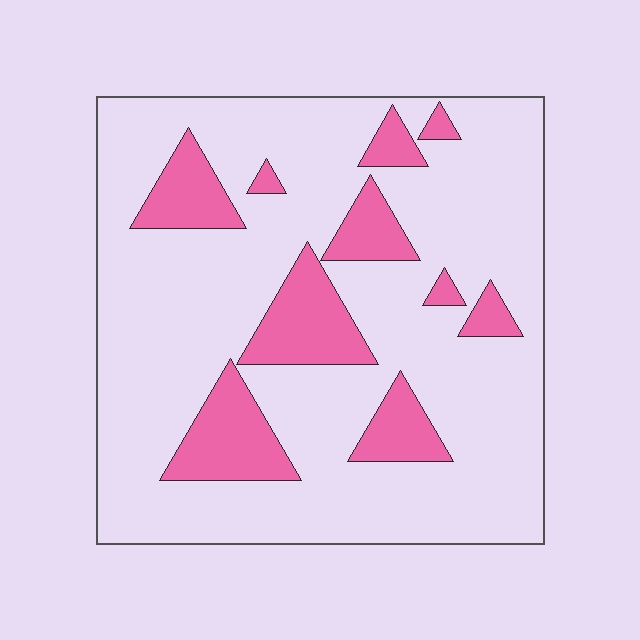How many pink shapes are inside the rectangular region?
10.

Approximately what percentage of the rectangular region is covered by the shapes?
Approximately 20%.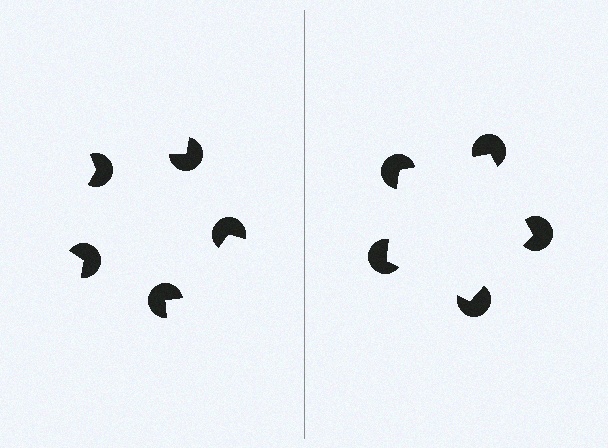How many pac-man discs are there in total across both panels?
10 — 5 on each side.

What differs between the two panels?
The pac-man discs are positioned identically on both sides; only the wedge orientations differ. On the right they align to a pentagon; on the left they are misaligned.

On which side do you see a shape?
An illusory pentagon appears on the right side. On the left side the wedge cuts are rotated, so no coherent shape forms.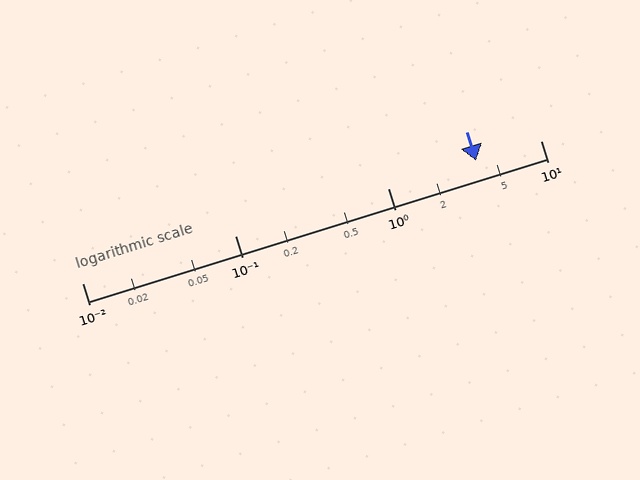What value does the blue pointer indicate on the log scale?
The pointer indicates approximately 3.8.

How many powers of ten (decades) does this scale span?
The scale spans 3 decades, from 0.01 to 10.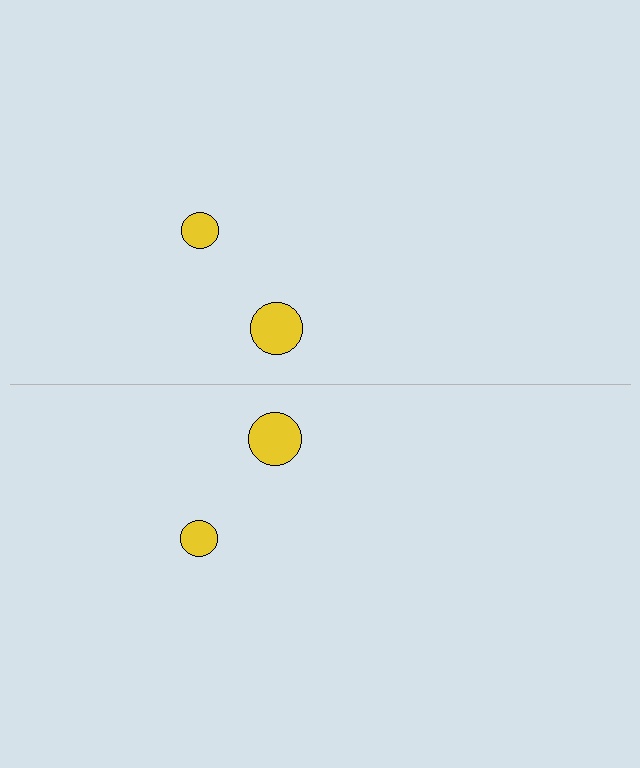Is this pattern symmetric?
Yes, this pattern has bilateral (reflection) symmetry.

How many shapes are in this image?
There are 4 shapes in this image.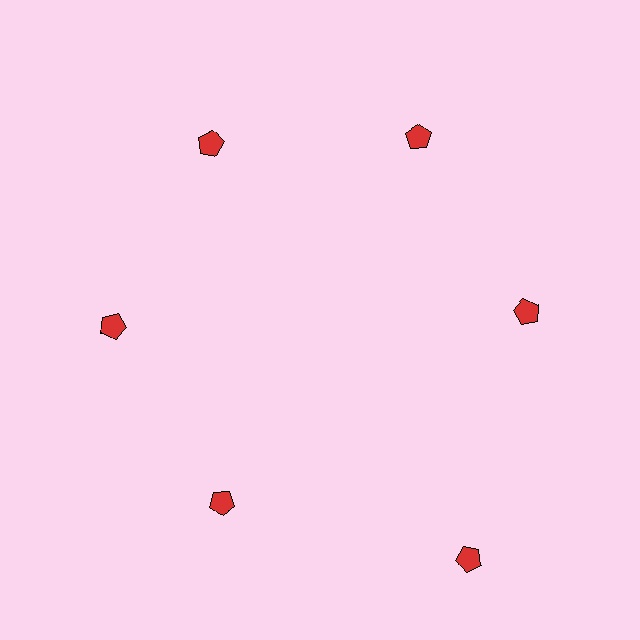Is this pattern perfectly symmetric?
No. The 6 red pentagons are arranged in a ring, but one element near the 5 o'clock position is pushed outward from the center, breaking the 6-fold rotational symmetry.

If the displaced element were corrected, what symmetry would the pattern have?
It would have 6-fold rotational symmetry — the pattern would map onto itself every 60 degrees.